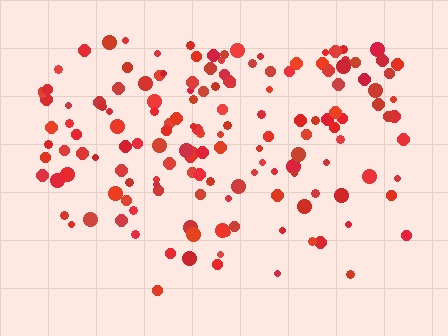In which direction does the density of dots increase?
From bottom to top, with the top side densest.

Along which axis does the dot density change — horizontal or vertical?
Vertical.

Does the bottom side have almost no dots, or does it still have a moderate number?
Still a moderate number, just noticeably fewer than the top.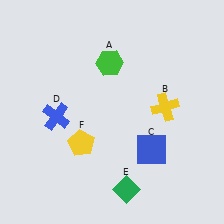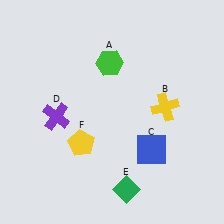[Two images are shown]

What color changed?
The cross (D) changed from blue in Image 1 to purple in Image 2.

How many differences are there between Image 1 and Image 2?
There is 1 difference between the two images.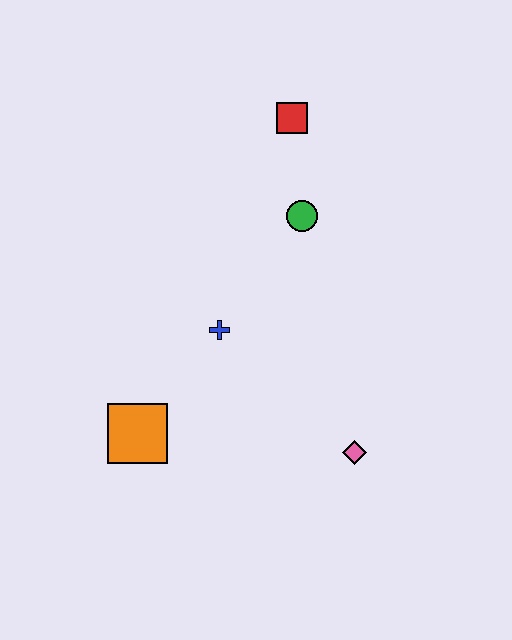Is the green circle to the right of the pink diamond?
No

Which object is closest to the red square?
The green circle is closest to the red square.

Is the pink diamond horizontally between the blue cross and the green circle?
No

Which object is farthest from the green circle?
The orange square is farthest from the green circle.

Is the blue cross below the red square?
Yes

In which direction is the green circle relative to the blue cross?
The green circle is above the blue cross.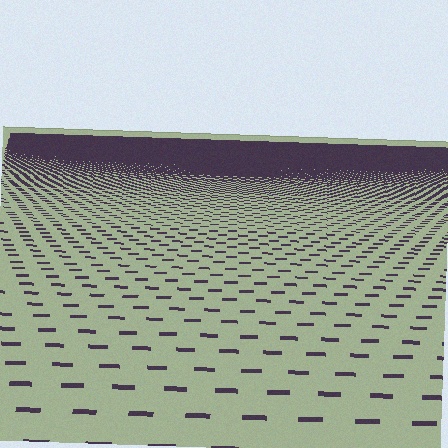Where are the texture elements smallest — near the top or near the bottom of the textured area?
Near the top.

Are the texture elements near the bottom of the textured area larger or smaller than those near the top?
Larger. Near the bottom, elements are closer to the viewer and appear at a bigger on-screen size.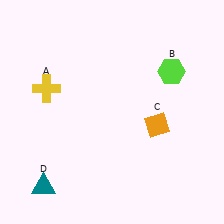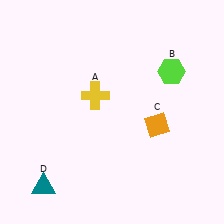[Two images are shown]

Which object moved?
The yellow cross (A) moved right.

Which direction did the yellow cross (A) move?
The yellow cross (A) moved right.